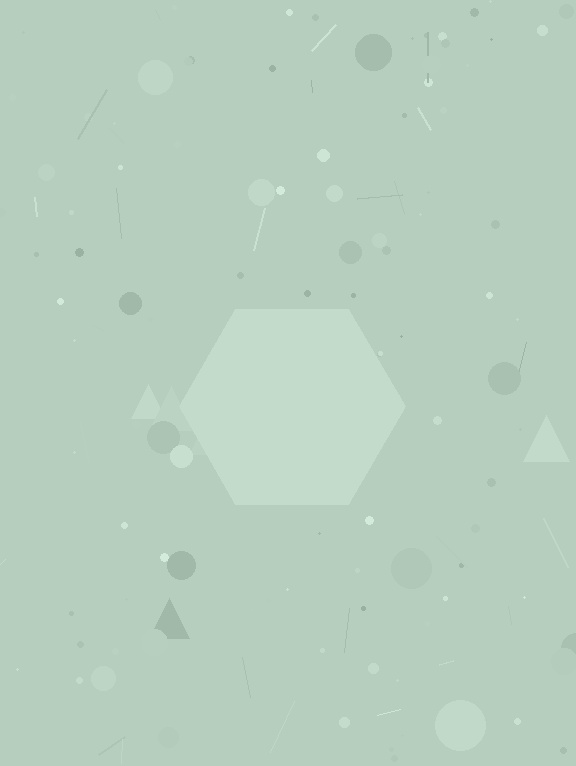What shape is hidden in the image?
A hexagon is hidden in the image.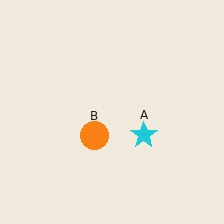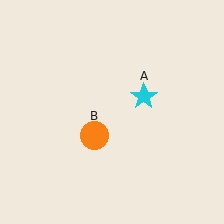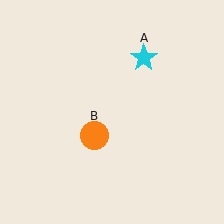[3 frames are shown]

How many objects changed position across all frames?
1 object changed position: cyan star (object A).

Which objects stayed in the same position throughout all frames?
Orange circle (object B) remained stationary.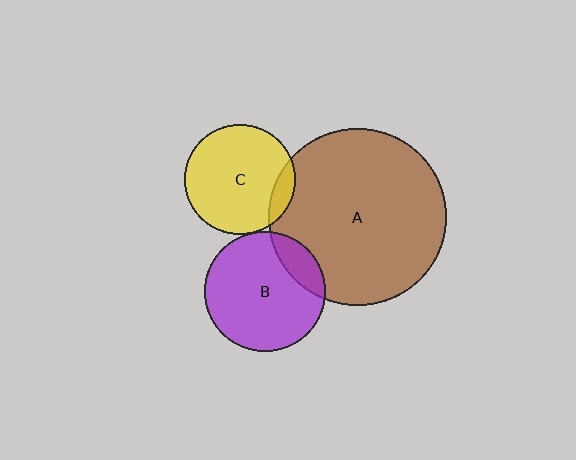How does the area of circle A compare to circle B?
Approximately 2.2 times.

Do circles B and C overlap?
Yes.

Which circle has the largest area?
Circle A (brown).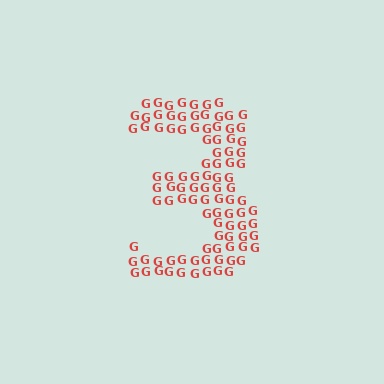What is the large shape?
The large shape is the digit 3.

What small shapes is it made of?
It is made of small letter G's.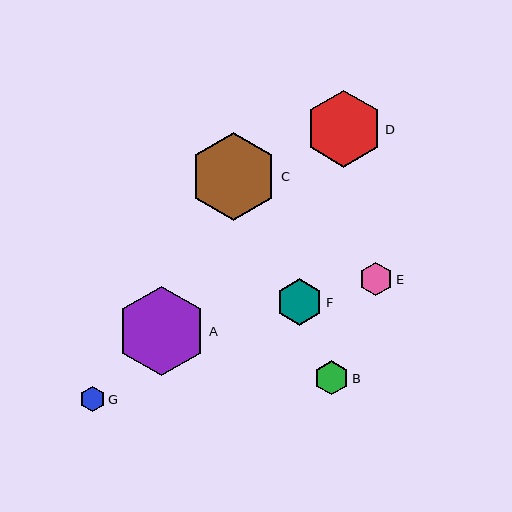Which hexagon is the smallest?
Hexagon G is the smallest with a size of approximately 25 pixels.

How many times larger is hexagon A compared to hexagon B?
Hexagon A is approximately 2.6 times the size of hexagon B.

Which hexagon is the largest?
Hexagon A is the largest with a size of approximately 90 pixels.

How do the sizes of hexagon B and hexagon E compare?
Hexagon B and hexagon E are approximately the same size.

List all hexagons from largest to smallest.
From largest to smallest: A, C, D, F, B, E, G.